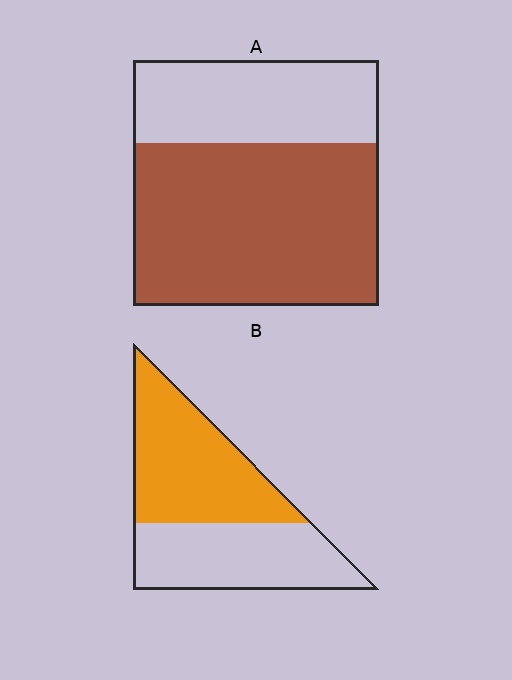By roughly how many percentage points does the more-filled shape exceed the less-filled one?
By roughly 15 percentage points (A over B).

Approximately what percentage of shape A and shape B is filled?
A is approximately 65% and B is approximately 55%.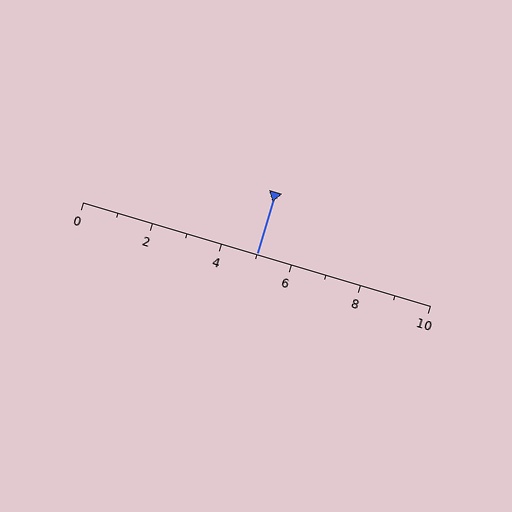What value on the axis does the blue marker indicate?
The marker indicates approximately 5.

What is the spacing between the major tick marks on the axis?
The major ticks are spaced 2 apart.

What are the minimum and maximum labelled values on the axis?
The axis runs from 0 to 10.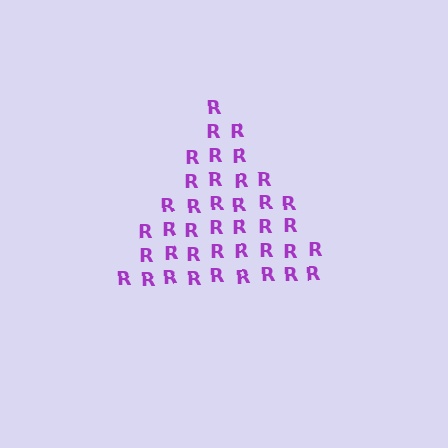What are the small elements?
The small elements are letter R's.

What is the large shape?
The large shape is a triangle.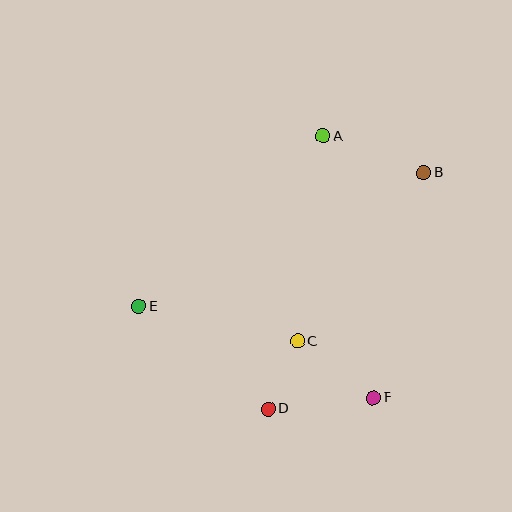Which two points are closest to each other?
Points C and D are closest to each other.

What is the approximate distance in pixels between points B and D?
The distance between B and D is approximately 282 pixels.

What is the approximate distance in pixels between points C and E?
The distance between C and E is approximately 163 pixels.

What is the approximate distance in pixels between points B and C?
The distance between B and C is approximately 210 pixels.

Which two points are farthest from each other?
Points B and E are farthest from each other.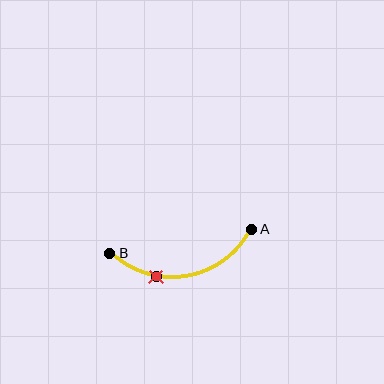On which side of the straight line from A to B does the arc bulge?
The arc bulges below the straight line connecting A and B.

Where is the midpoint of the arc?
The arc midpoint is the point on the curve farthest from the straight line joining A and B. It sits below that line.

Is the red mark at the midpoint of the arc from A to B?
No. The red mark lies on the arc but is closer to endpoint B. The arc midpoint would be at the point on the curve equidistant along the arc from both A and B.